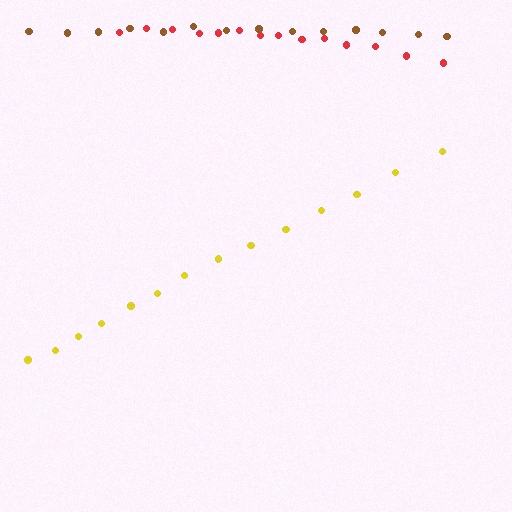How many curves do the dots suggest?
There are 3 distinct paths.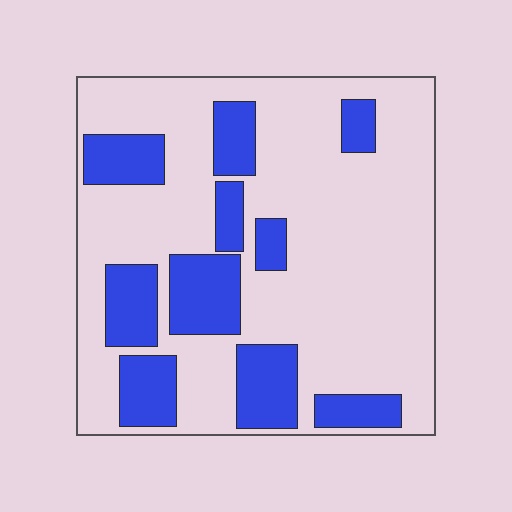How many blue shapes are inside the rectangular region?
10.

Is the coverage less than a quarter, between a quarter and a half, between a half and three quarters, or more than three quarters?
Between a quarter and a half.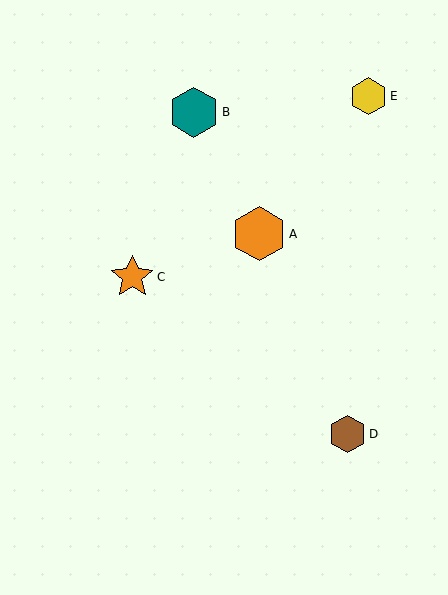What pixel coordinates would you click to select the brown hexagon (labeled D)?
Click at (347, 434) to select the brown hexagon D.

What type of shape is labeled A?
Shape A is an orange hexagon.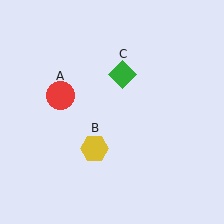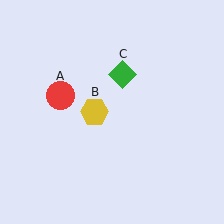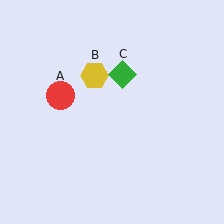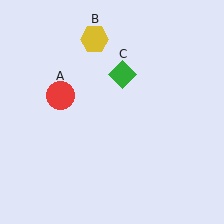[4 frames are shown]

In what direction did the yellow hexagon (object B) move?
The yellow hexagon (object B) moved up.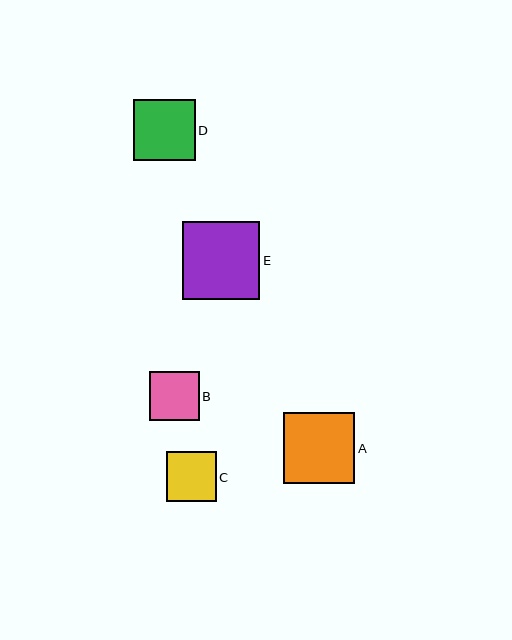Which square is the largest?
Square E is the largest with a size of approximately 78 pixels.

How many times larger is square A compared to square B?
Square A is approximately 1.4 times the size of square B.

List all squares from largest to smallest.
From largest to smallest: E, A, D, C, B.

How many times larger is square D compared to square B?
Square D is approximately 1.2 times the size of square B.